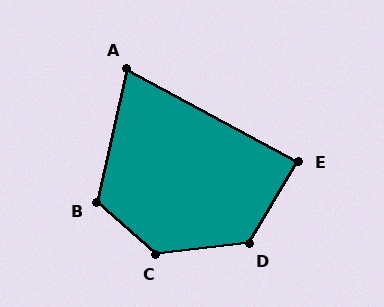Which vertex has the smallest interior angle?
A, at approximately 74 degrees.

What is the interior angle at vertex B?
Approximately 119 degrees (obtuse).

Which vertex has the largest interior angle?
C, at approximately 132 degrees.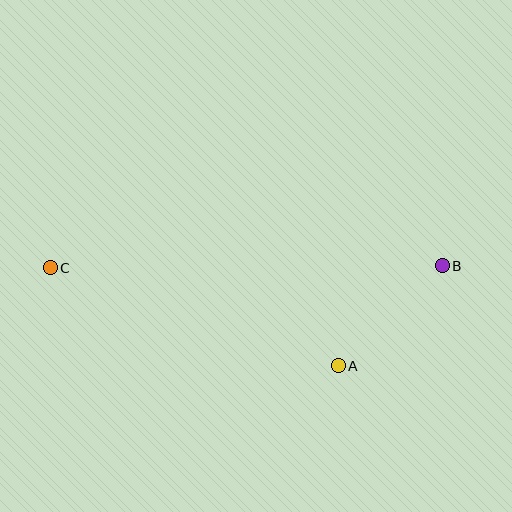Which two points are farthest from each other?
Points B and C are farthest from each other.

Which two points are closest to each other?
Points A and B are closest to each other.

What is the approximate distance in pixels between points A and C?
The distance between A and C is approximately 304 pixels.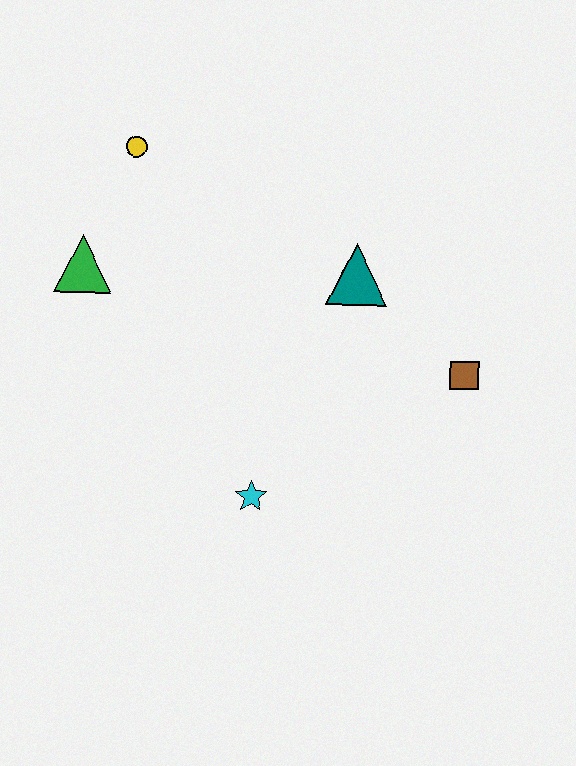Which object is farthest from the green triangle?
The brown square is farthest from the green triangle.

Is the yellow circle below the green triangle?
No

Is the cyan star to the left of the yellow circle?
No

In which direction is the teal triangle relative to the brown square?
The teal triangle is to the left of the brown square.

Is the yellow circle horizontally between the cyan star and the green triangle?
Yes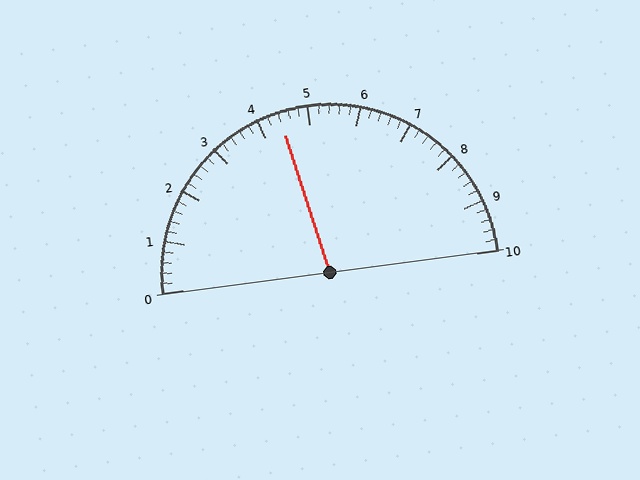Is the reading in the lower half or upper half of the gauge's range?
The reading is in the lower half of the range (0 to 10).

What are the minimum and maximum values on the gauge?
The gauge ranges from 0 to 10.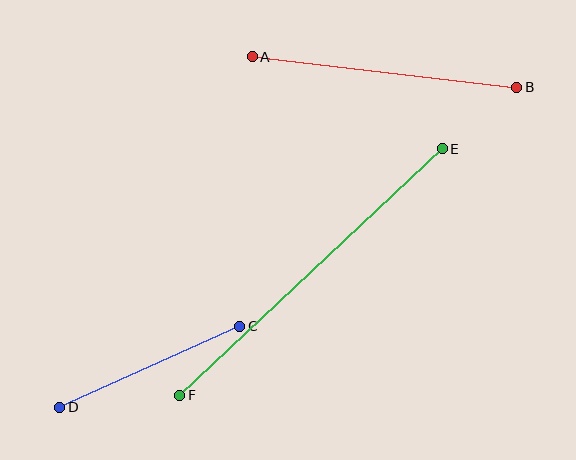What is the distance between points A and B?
The distance is approximately 266 pixels.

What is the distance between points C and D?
The distance is approximately 197 pixels.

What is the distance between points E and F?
The distance is approximately 360 pixels.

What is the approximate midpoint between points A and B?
The midpoint is at approximately (384, 72) pixels.